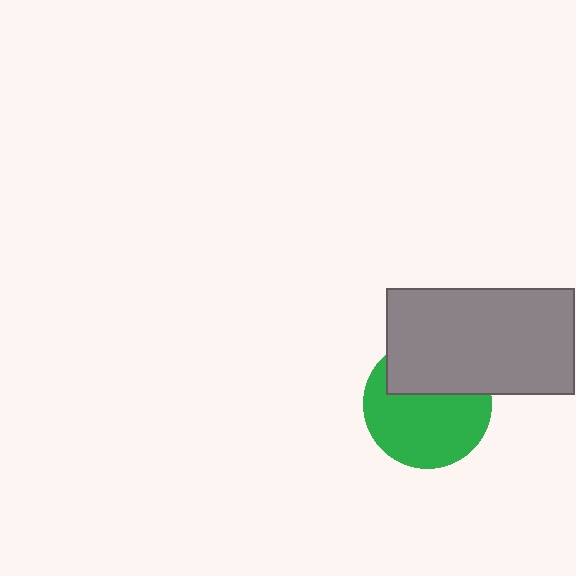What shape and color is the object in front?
The object in front is a gray rectangle.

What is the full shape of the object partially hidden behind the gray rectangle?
The partially hidden object is a green circle.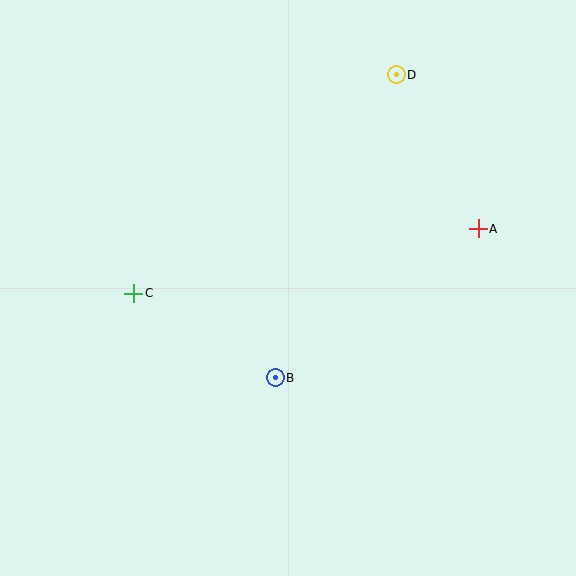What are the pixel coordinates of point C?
Point C is at (134, 293).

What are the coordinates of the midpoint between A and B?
The midpoint between A and B is at (377, 303).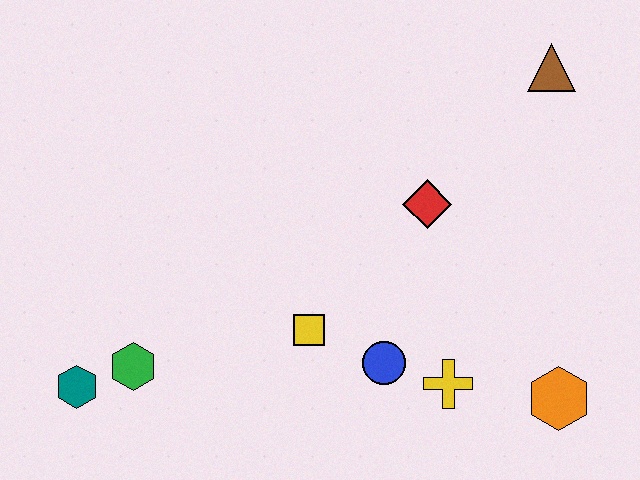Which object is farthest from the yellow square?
The brown triangle is farthest from the yellow square.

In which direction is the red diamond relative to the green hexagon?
The red diamond is to the right of the green hexagon.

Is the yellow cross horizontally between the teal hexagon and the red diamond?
No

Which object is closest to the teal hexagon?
The green hexagon is closest to the teal hexagon.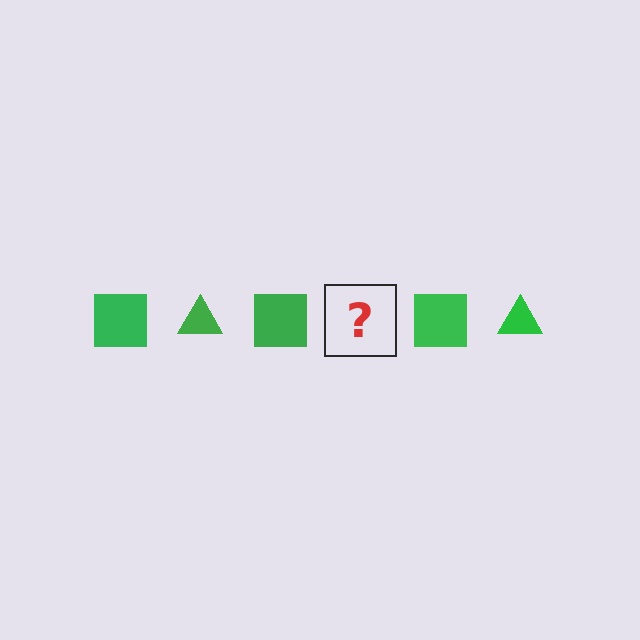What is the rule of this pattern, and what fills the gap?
The rule is that the pattern cycles through square, triangle shapes in green. The gap should be filled with a green triangle.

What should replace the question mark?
The question mark should be replaced with a green triangle.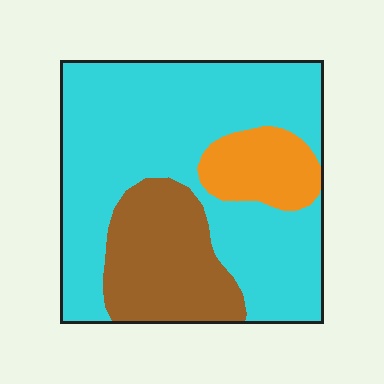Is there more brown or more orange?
Brown.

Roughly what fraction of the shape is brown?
Brown takes up about one quarter (1/4) of the shape.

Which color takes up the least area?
Orange, at roughly 10%.